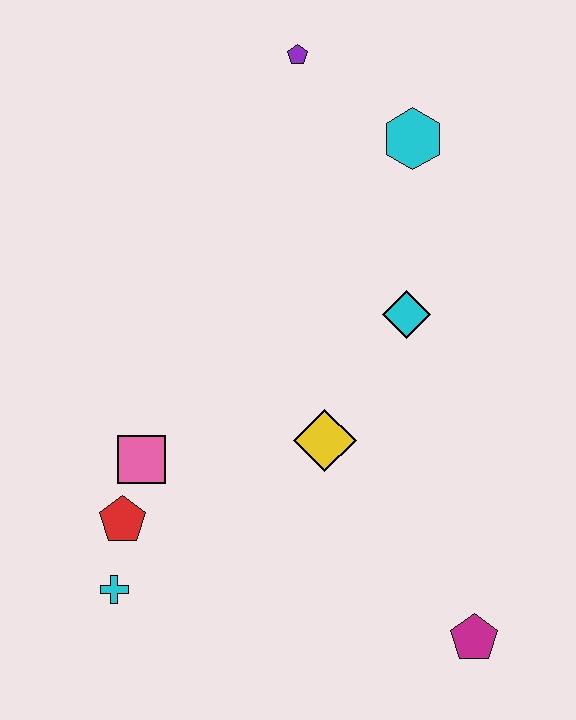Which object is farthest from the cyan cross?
The purple pentagon is farthest from the cyan cross.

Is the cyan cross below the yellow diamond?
Yes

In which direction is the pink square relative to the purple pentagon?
The pink square is below the purple pentagon.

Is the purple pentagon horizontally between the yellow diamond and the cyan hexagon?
No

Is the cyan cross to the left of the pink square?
Yes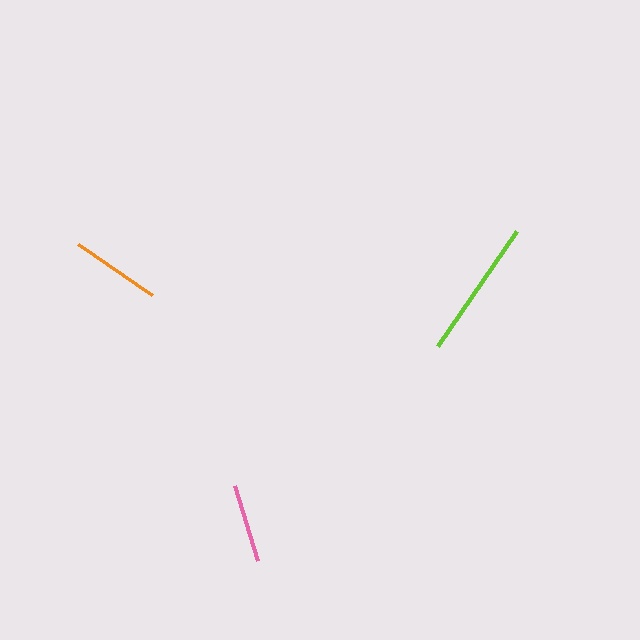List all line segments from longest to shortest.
From longest to shortest: lime, orange, pink.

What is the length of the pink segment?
The pink segment is approximately 79 pixels long.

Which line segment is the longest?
The lime line is the longest at approximately 139 pixels.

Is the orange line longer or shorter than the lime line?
The lime line is longer than the orange line.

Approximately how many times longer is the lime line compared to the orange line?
The lime line is approximately 1.5 times the length of the orange line.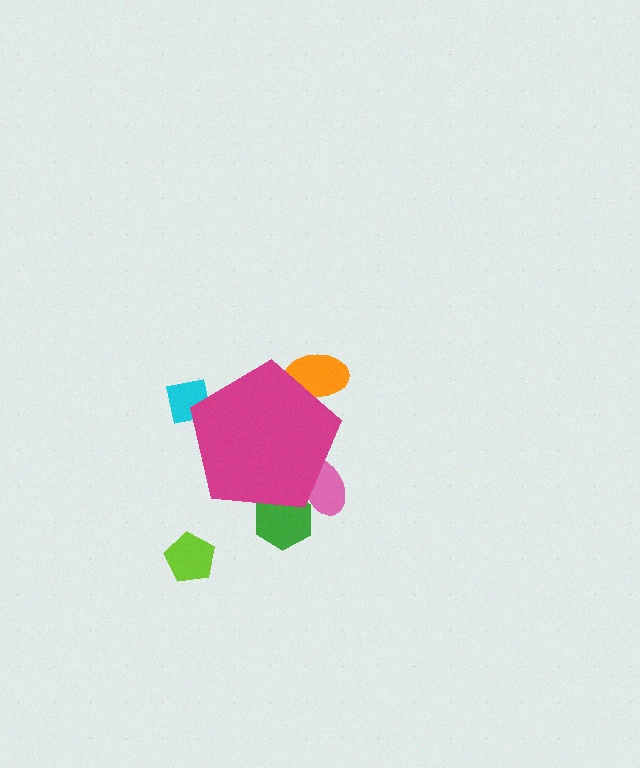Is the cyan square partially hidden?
Yes, the cyan square is partially hidden behind the magenta pentagon.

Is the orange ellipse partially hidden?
Yes, the orange ellipse is partially hidden behind the magenta pentagon.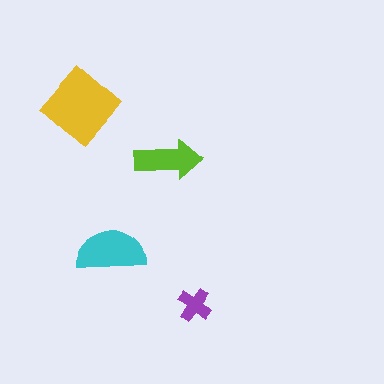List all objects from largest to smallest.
The yellow diamond, the cyan semicircle, the lime arrow, the purple cross.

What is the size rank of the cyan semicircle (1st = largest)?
2nd.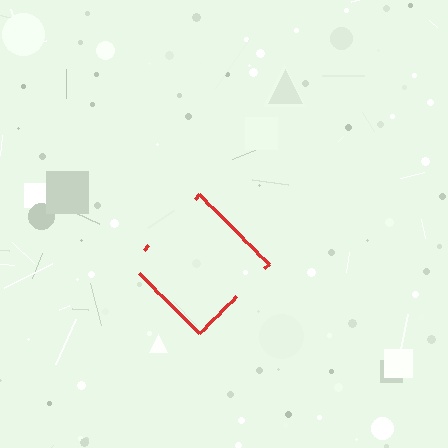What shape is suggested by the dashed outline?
The dashed outline suggests a diamond.